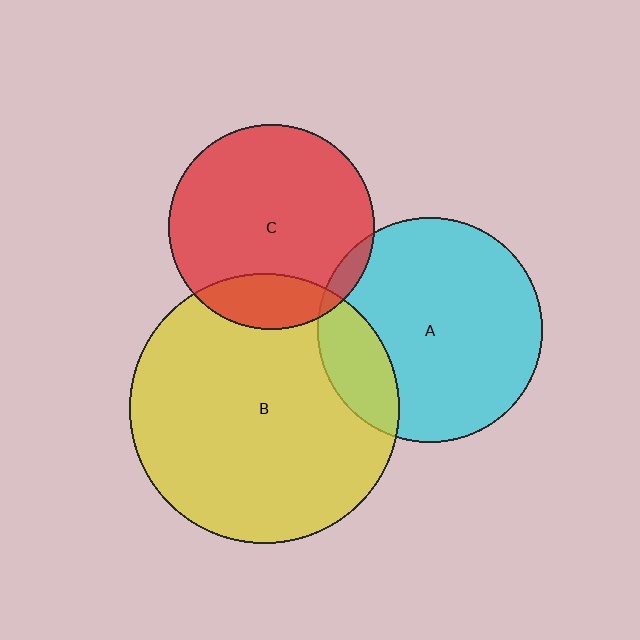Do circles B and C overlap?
Yes.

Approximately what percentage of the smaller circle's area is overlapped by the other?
Approximately 15%.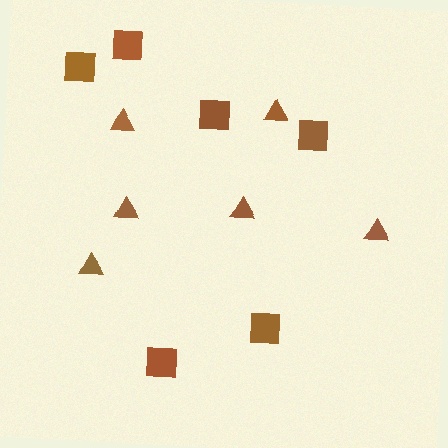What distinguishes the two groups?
There are 2 groups: one group of squares (6) and one group of triangles (6).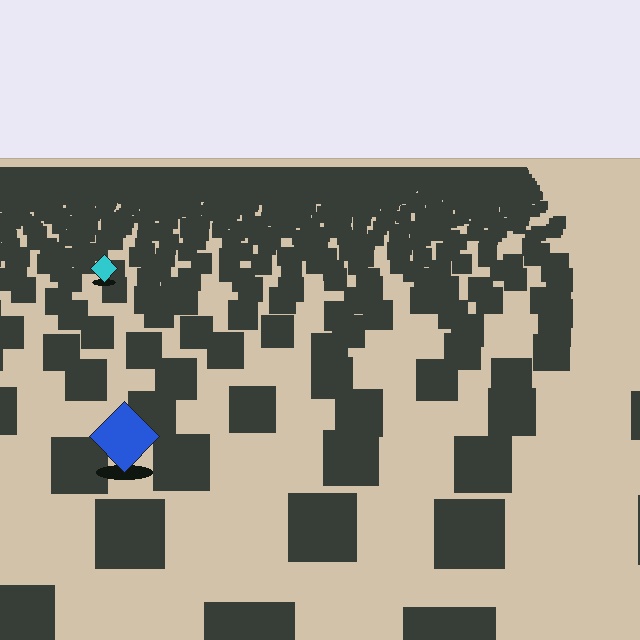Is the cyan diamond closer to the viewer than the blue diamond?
No. The blue diamond is closer — you can tell from the texture gradient: the ground texture is coarser near it.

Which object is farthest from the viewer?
The cyan diamond is farthest from the viewer. It appears smaller and the ground texture around it is denser.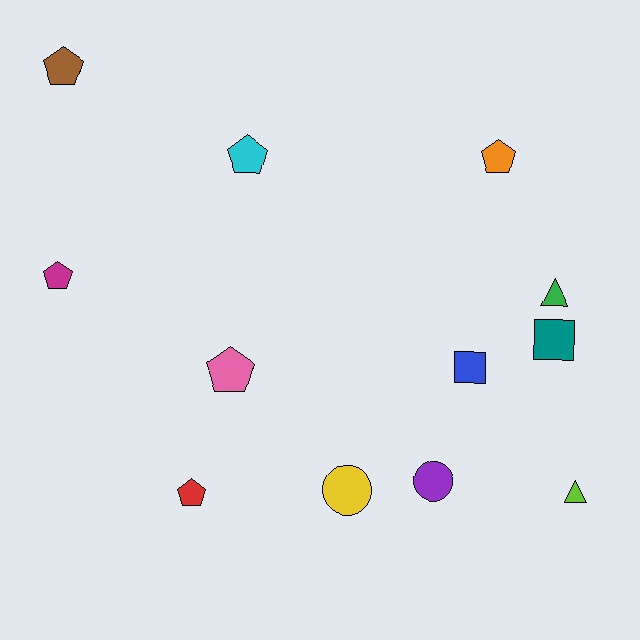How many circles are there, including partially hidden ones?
There are 2 circles.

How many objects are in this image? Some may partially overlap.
There are 12 objects.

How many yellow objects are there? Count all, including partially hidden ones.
There is 1 yellow object.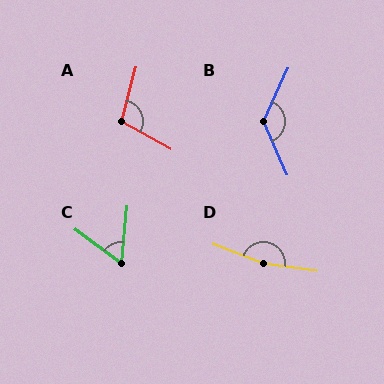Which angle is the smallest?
C, at approximately 59 degrees.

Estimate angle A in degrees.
Approximately 105 degrees.